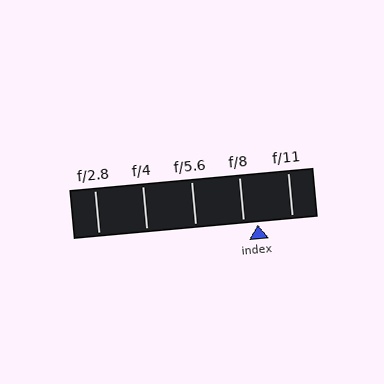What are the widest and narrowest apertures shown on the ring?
The widest aperture shown is f/2.8 and the narrowest is f/11.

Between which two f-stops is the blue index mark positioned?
The index mark is between f/8 and f/11.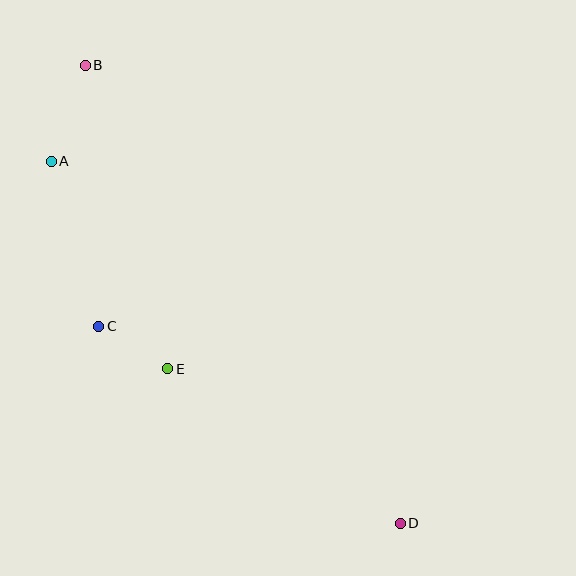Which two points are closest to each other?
Points C and E are closest to each other.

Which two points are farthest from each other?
Points B and D are farthest from each other.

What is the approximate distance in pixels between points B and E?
The distance between B and E is approximately 314 pixels.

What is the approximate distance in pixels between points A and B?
The distance between A and B is approximately 102 pixels.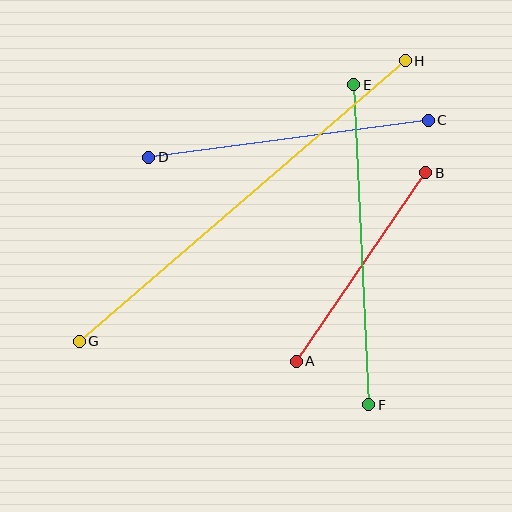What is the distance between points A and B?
The distance is approximately 229 pixels.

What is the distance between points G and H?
The distance is approximately 430 pixels.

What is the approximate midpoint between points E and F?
The midpoint is at approximately (361, 245) pixels.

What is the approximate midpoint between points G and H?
The midpoint is at approximately (242, 201) pixels.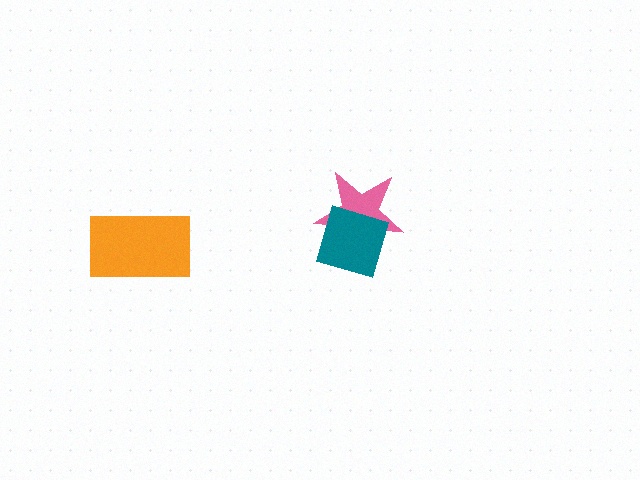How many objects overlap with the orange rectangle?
0 objects overlap with the orange rectangle.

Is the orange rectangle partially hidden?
No, no other shape covers it.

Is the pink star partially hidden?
Yes, it is partially covered by another shape.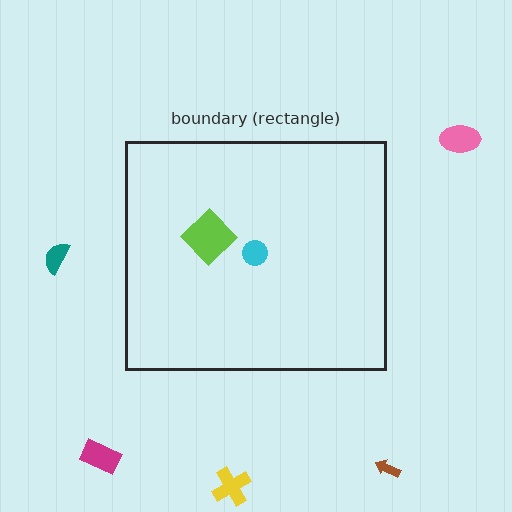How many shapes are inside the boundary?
2 inside, 5 outside.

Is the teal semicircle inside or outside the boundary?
Outside.